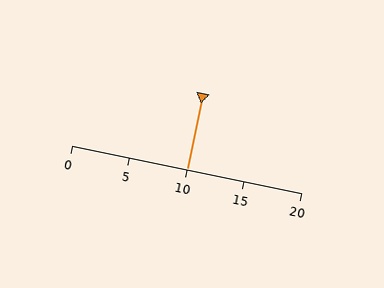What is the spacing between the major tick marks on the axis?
The major ticks are spaced 5 apart.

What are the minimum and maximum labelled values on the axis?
The axis runs from 0 to 20.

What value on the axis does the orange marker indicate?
The marker indicates approximately 10.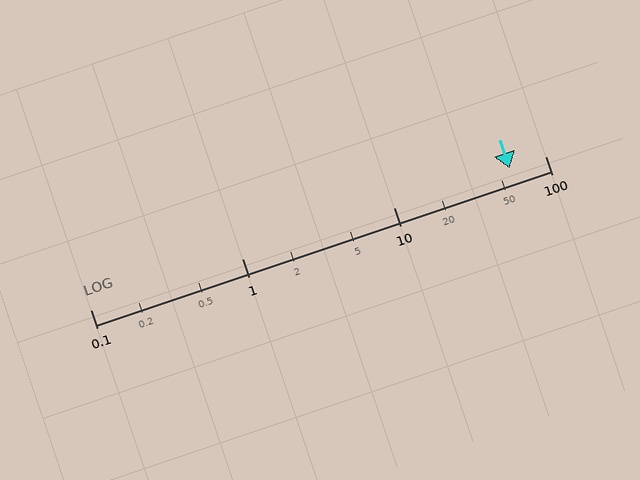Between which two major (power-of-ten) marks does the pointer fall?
The pointer is between 10 and 100.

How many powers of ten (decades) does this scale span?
The scale spans 3 decades, from 0.1 to 100.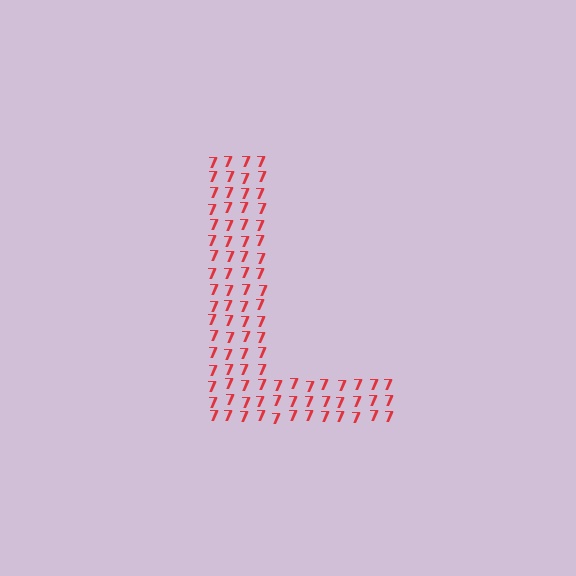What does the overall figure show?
The overall figure shows the letter L.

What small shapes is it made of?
It is made of small digit 7's.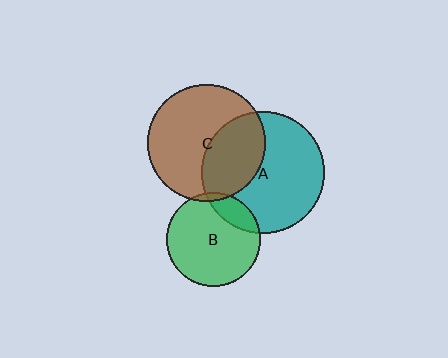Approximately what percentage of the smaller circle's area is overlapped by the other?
Approximately 15%.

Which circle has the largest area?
Circle A (teal).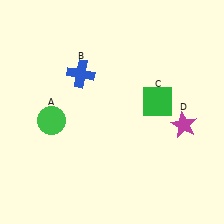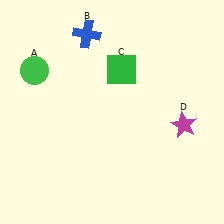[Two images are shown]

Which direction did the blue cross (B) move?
The blue cross (B) moved up.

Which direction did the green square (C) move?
The green square (C) moved left.